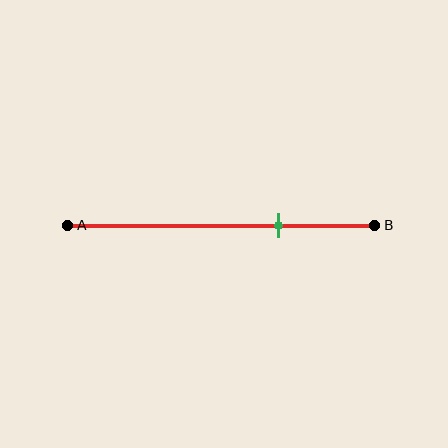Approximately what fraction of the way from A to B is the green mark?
The green mark is approximately 70% of the way from A to B.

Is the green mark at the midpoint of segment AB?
No, the mark is at about 70% from A, not at the 50% midpoint.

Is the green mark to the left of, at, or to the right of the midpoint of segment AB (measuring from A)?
The green mark is to the right of the midpoint of segment AB.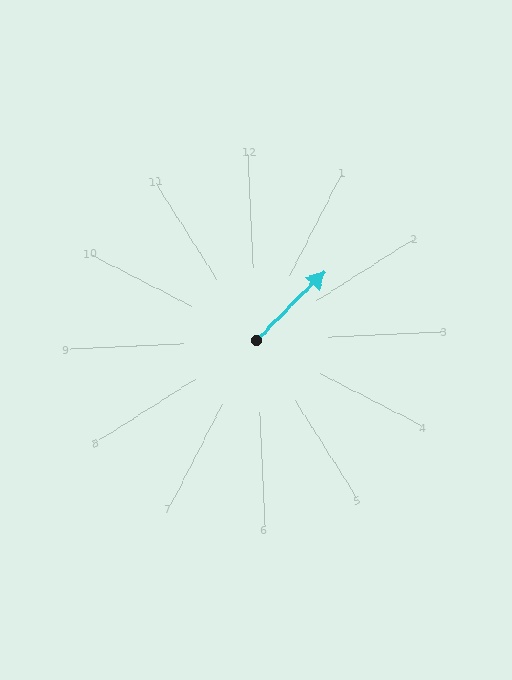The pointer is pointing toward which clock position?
Roughly 2 o'clock.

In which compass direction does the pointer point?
Northeast.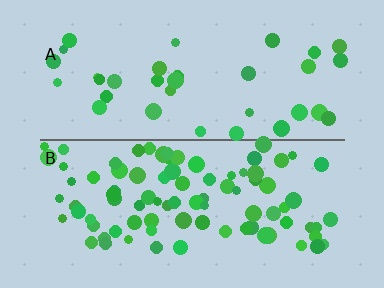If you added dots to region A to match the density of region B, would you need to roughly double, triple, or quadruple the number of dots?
Approximately double.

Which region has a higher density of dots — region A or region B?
B (the bottom).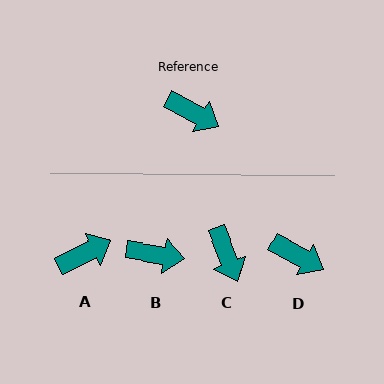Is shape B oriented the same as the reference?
No, it is off by about 20 degrees.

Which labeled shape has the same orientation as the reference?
D.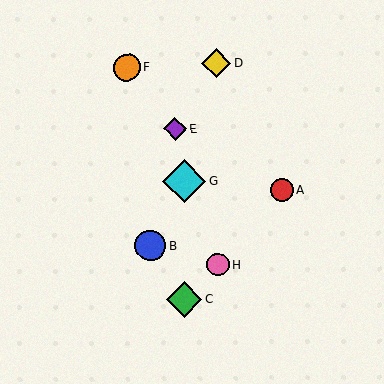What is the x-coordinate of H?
Object H is at x≈218.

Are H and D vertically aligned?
Yes, both are at x≈218.